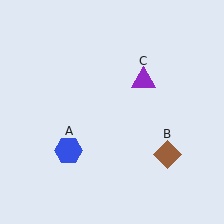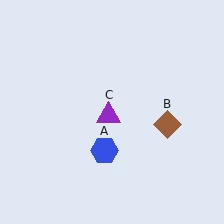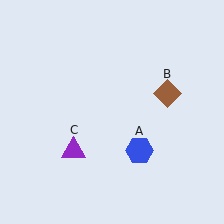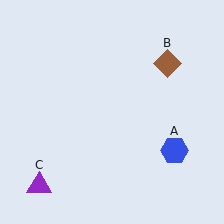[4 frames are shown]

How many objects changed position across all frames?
3 objects changed position: blue hexagon (object A), brown diamond (object B), purple triangle (object C).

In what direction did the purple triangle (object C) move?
The purple triangle (object C) moved down and to the left.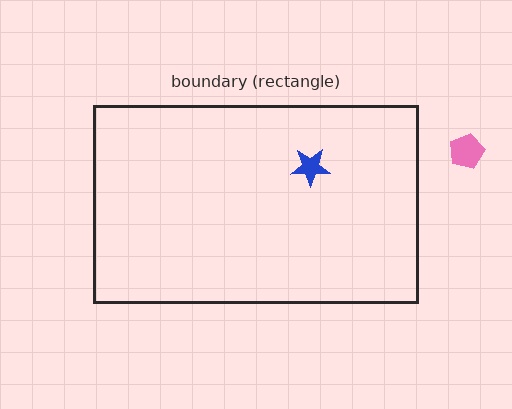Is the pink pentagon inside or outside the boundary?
Outside.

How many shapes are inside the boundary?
1 inside, 1 outside.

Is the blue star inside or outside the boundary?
Inside.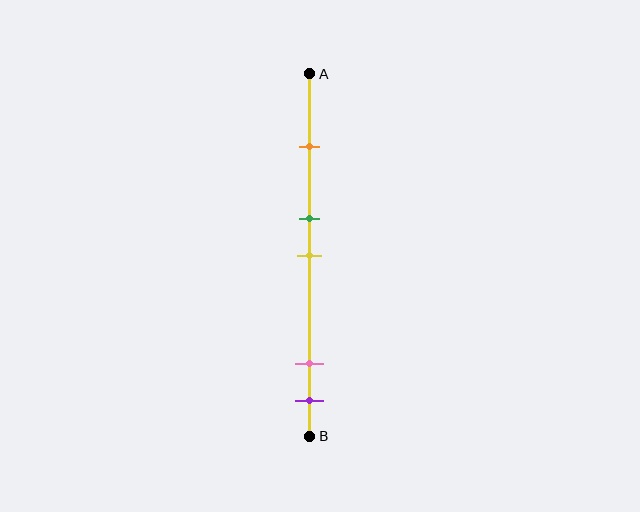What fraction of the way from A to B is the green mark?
The green mark is approximately 40% (0.4) of the way from A to B.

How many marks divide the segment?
There are 5 marks dividing the segment.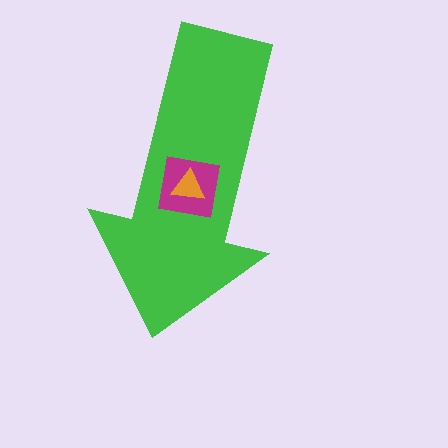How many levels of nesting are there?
3.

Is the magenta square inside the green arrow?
Yes.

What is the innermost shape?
The orange triangle.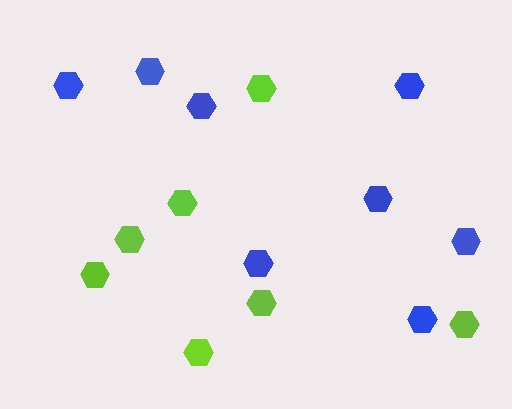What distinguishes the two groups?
There are 2 groups: one group of blue hexagons (8) and one group of lime hexagons (7).